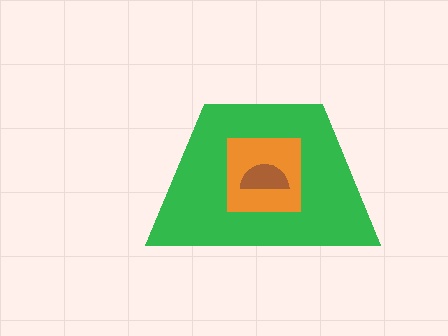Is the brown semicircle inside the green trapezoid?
Yes.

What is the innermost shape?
The brown semicircle.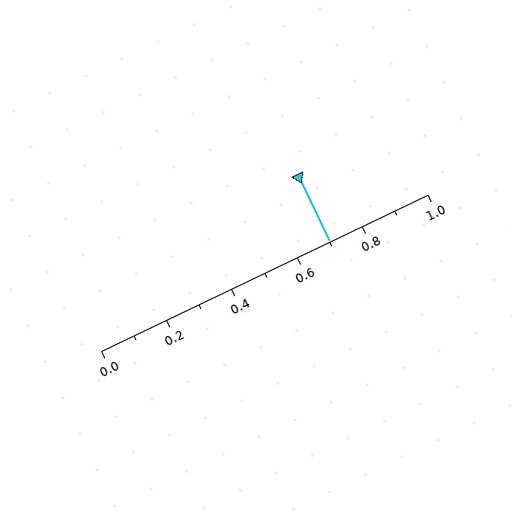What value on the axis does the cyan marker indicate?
The marker indicates approximately 0.7.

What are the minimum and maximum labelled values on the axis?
The axis runs from 0.0 to 1.0.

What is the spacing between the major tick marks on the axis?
The major ticks are spaced 0.2 apart.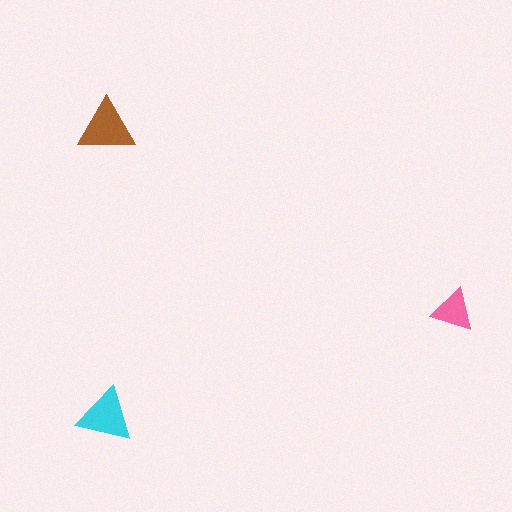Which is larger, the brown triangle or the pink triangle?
The brown one.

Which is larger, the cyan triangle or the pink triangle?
The cyan one.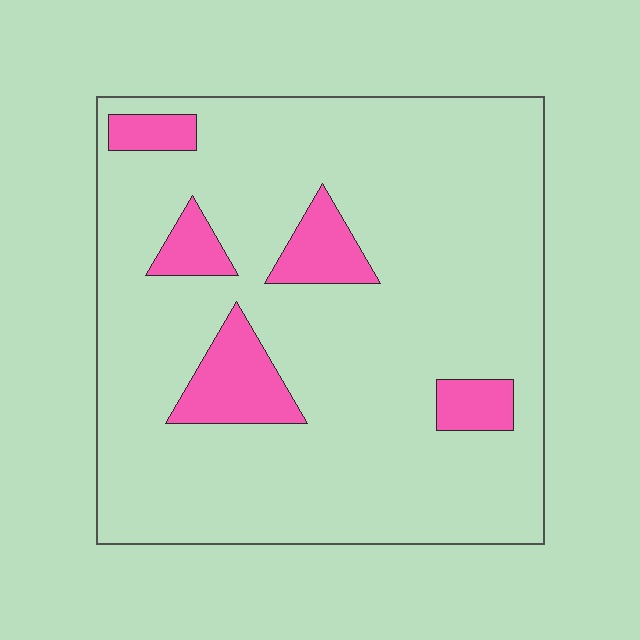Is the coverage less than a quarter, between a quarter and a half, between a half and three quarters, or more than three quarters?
Less than a quarter.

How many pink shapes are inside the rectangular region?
5.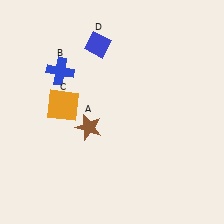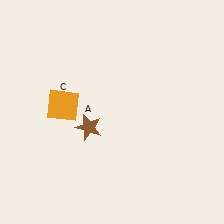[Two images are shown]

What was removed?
The blue diamond (D), the blue cross (B) were removed in Image 2.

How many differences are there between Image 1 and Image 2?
There are 2 differences between the two images.